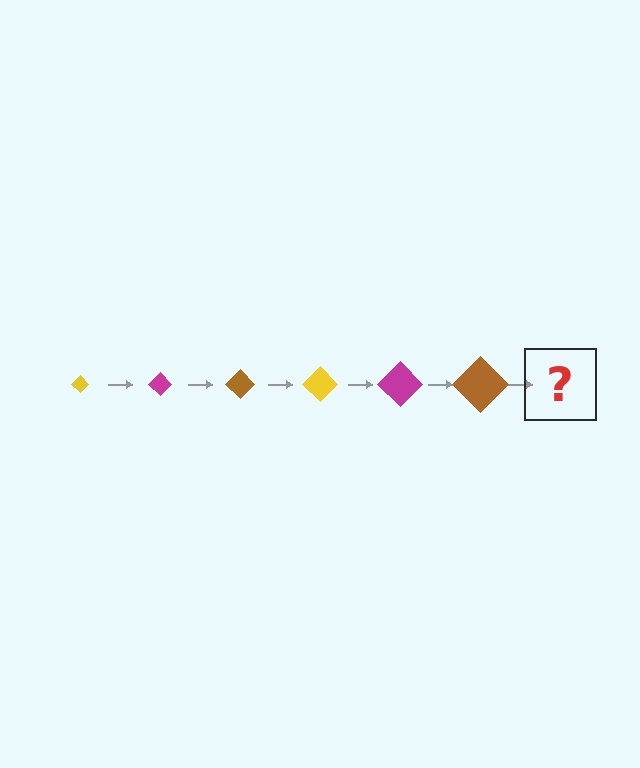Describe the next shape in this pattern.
It should be a yellow diamond, larger than the previous one.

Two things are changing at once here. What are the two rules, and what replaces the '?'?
The two rules are that the diamond grows larger each step and the color cycles through yellow, magenta, and brown. The '?' should be a yellow diamond, larger than the previous one.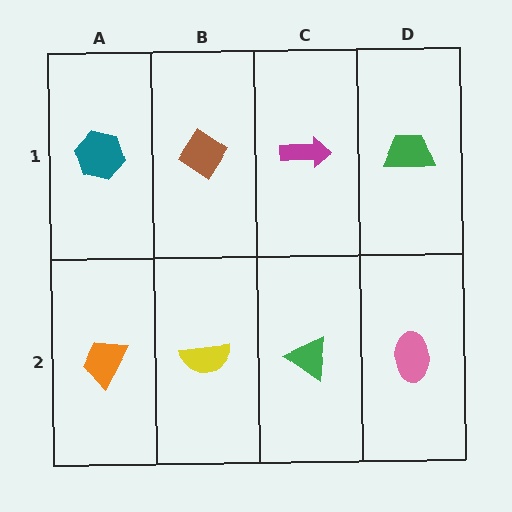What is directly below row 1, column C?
A green triangle.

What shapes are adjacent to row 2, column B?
A brown diamond (row 1, column B), an orange trapezoid (row 2, column A), a green triangle (row 2, column C).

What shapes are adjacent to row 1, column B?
A yellow semicircle (row 2, column B), a teal hexagon (row 1, column A), a magenta arrow (row 1, column C).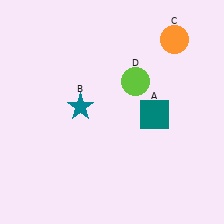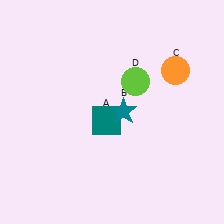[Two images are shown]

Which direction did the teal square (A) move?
The teal square (A) moved left.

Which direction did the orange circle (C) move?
The orange circle (C) moved down.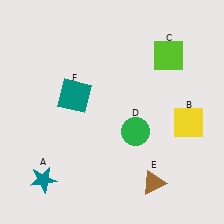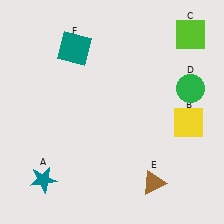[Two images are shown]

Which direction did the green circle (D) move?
The green circle (D) moved right.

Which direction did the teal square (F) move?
The teal square (F) moved up.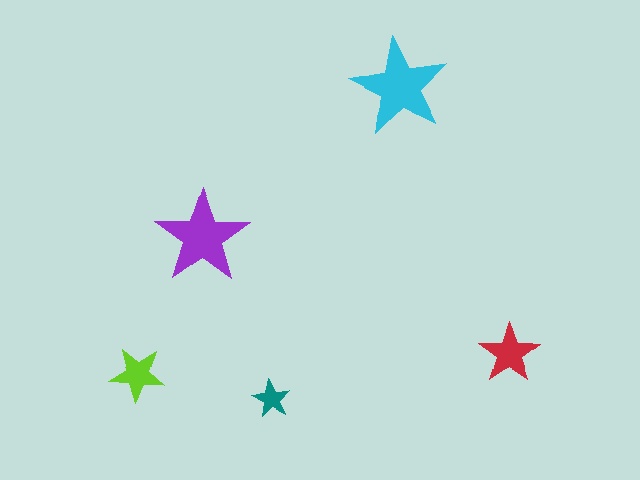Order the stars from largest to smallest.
the cyan one, the purple one, the red one, the lime one, the teal one.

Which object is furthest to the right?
The red star is rightmost.